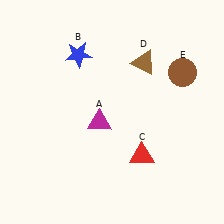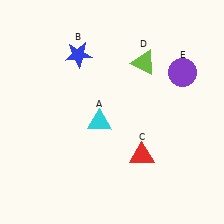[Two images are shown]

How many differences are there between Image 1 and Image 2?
There are 3 differences between the two images.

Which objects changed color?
A changed from magenta to cyan. D changed from brown to lime. E changed from brown to purple.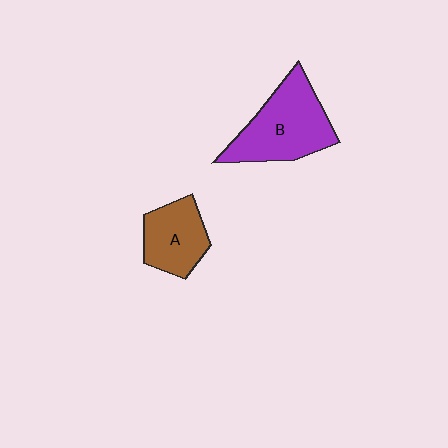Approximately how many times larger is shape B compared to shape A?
Approximately 1.5 times.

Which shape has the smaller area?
Shape A (brown).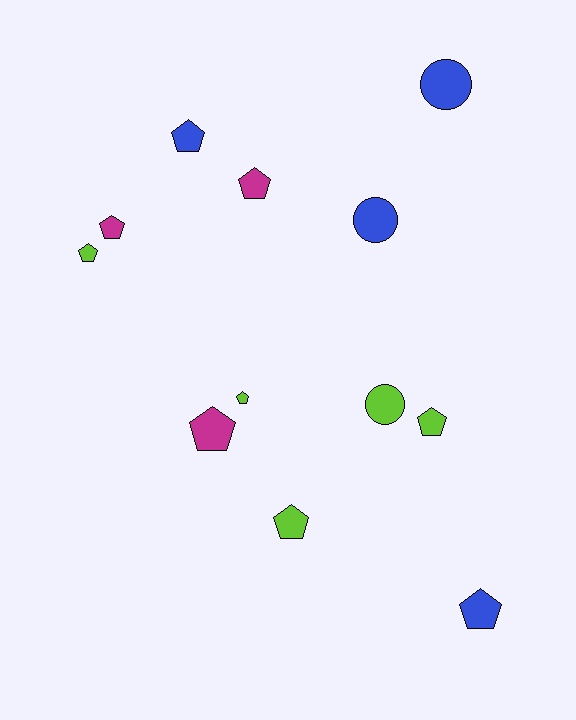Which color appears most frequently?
Lime, with 5 objects.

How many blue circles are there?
There are 2 blue circles.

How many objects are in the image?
There are 12 objects.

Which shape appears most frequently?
Pentagon, with 9 objects.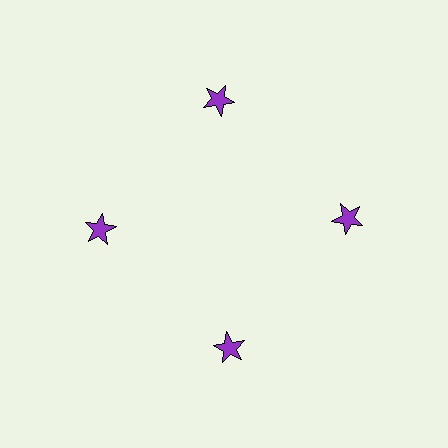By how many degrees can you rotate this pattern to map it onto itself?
The pattern maps onto itself every 90 degrees of rotation.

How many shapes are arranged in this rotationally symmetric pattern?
There are 4 shapes, arranged in 4 groups of 1.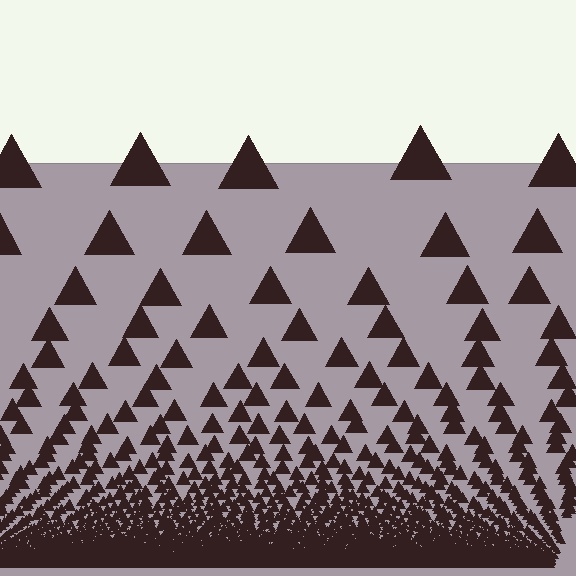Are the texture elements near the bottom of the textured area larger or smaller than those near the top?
Smaller. The gradient is inverted — elements near the bottom are smaller and denser.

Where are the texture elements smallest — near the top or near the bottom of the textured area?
Near the bottom.